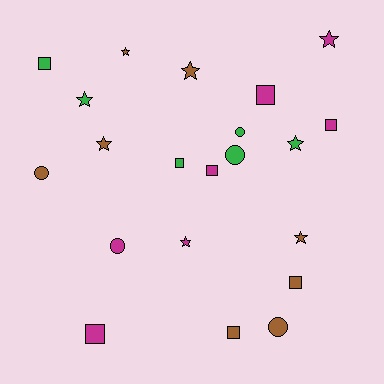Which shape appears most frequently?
Square, with 8 objects.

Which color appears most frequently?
Brown, with 8 objects.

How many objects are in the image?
There are 21 objects.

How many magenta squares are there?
There are 4 magenta squares.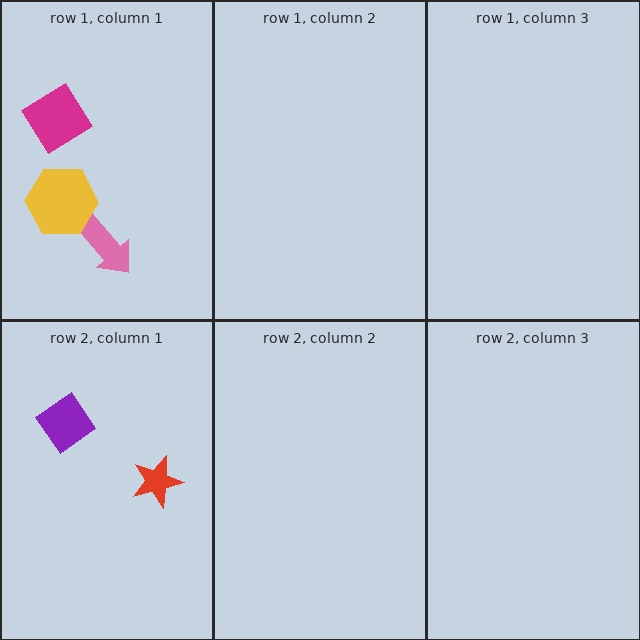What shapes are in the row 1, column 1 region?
The magenta diamond, the pink arrow, the yellow hexagon.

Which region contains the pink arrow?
The row 1, column 1 region.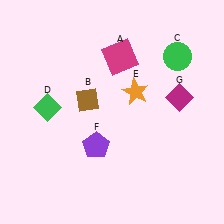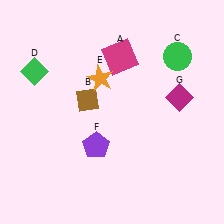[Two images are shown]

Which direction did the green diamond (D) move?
The green diamond (D) moved up.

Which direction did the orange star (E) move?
The orange star (E) moved left.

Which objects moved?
The objects that moved are: the green diamond (D), the orange star (E).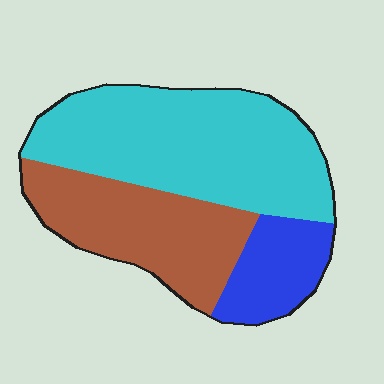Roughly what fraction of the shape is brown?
Brown covers 32% of the shape.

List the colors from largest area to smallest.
From largest to smallest: cyan, brown, blue.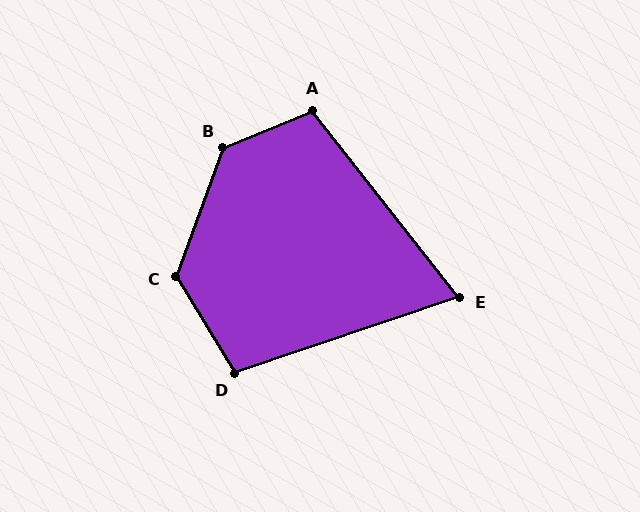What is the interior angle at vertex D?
Approximately 102 degrees (obtuse).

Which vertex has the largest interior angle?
B, at approximately 132 degrees.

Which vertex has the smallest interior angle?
E, at approximately 70 degrees.